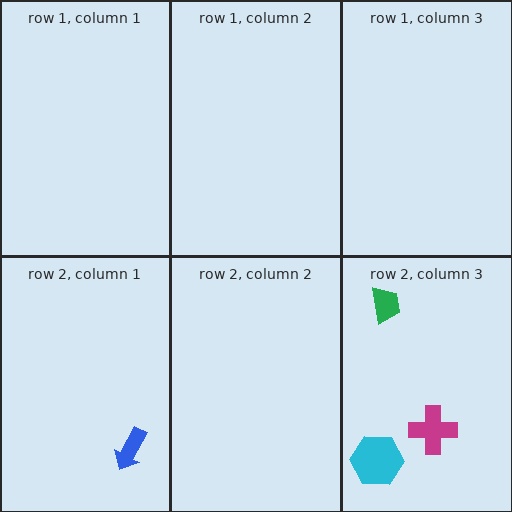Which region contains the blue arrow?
The row 2, column 1 region.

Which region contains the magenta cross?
The row 2, column 3 region.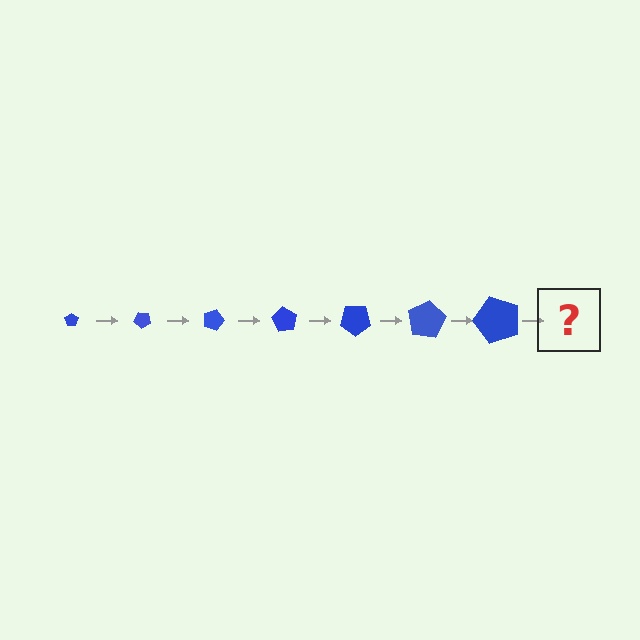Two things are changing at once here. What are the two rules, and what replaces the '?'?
The two rules are that the pentagon grows larger each step and it rotates 45 degrees each step. The '?' should be a pentagon, larger than the previous one and rotated 315 degrees from the start.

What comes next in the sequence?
The next element should be a pentagon, larger than the previous one and rotated 315 degrees from the start.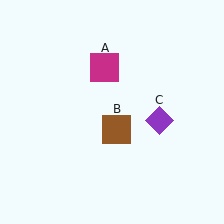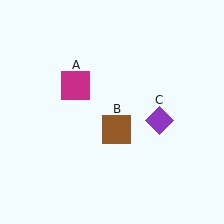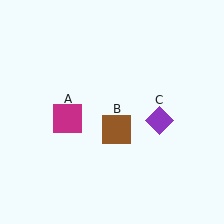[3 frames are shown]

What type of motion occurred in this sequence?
The magenta square (object A) rotated counterclockwise around the center of the scene.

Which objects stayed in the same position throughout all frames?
Brown square (object B) and purple diamond (object C) remained stationary.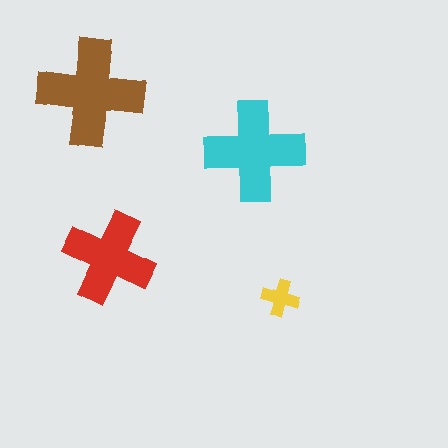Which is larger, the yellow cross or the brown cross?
The brown one.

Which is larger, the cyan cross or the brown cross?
The brown one.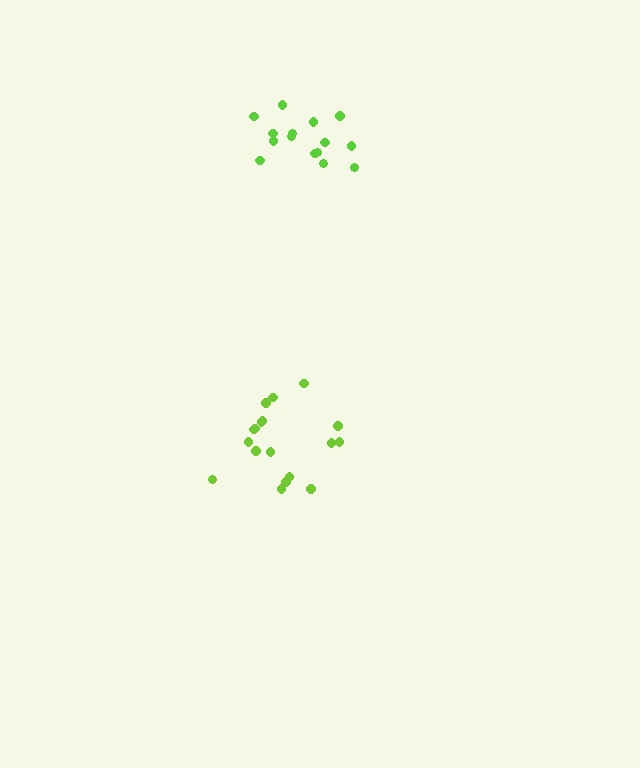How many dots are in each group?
Group 1: 18 dots, Group 2: 15 dots (33 total).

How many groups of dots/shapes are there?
There are 2 groups.